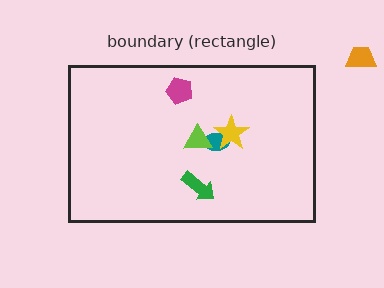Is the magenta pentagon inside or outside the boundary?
Inside.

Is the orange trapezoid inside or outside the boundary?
Outside.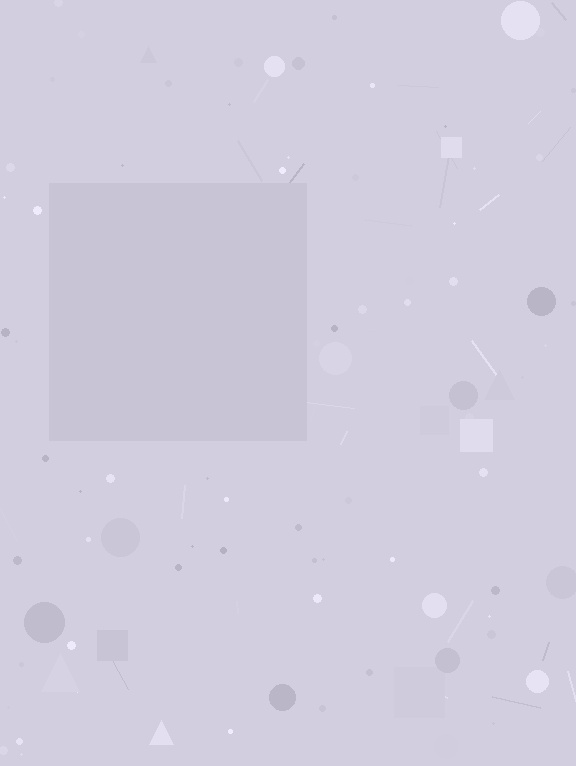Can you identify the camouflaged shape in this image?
The camouflaged shape is a square.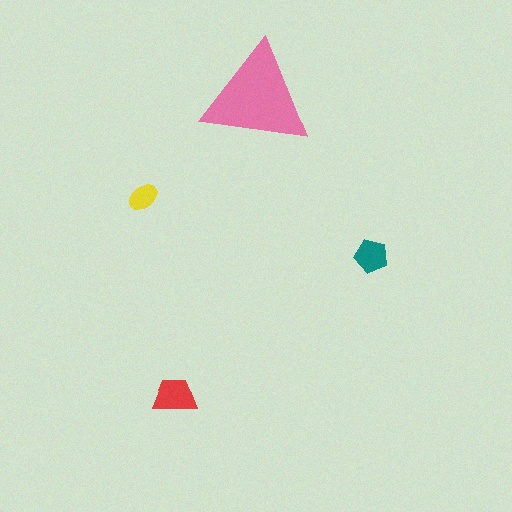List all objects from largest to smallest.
The pink triangle, the red trapezoid, the teal pentagon, the yellow ellipse.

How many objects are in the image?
There are 4 objects in the image.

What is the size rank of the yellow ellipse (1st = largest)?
4th.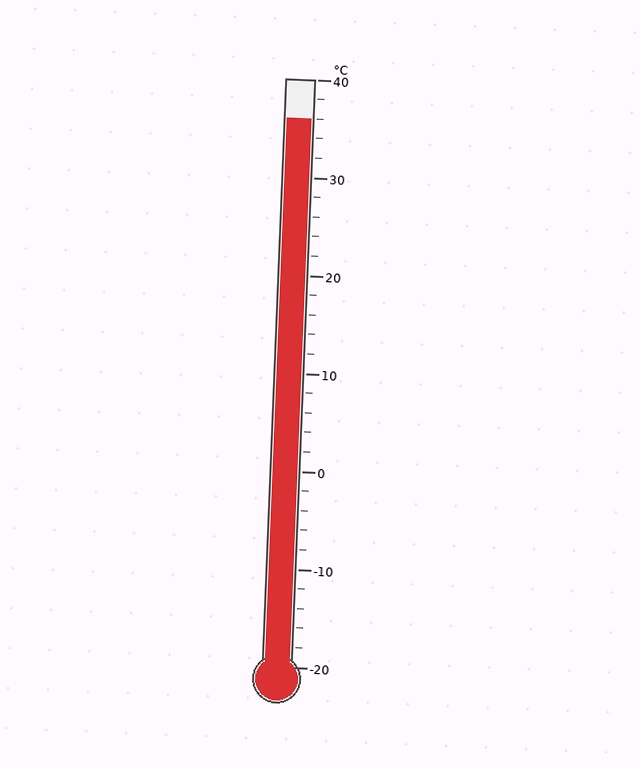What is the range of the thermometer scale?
The thermometer scale ranges from -20°C to 40°C.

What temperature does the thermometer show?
The thermometer shows approximately 36°C.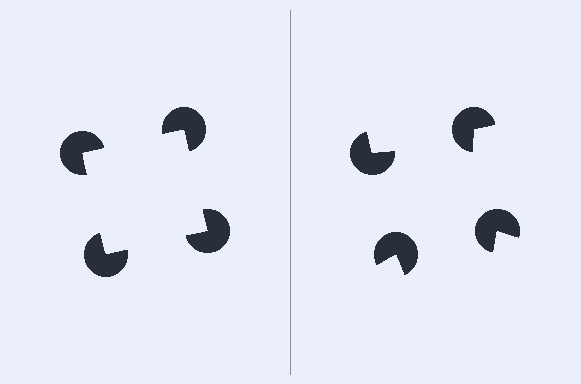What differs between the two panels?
The pac-man discs are positioned identically on both sides; only the wedge orientations differ. On the left they align to a square; on the right they are misaligned.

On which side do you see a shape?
An illusory square appears on the left side. On the right side the wedge cuts are rotated, so no coherent shape forms.